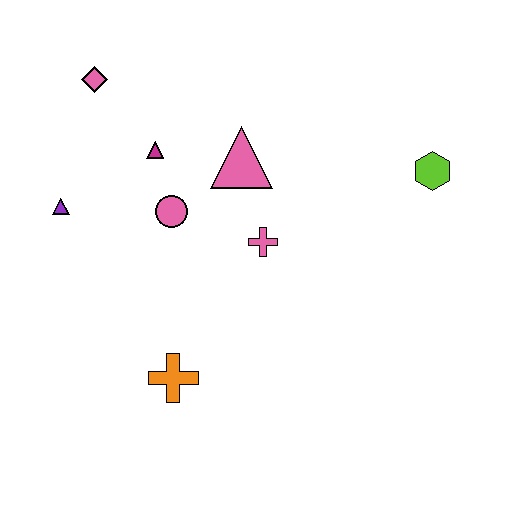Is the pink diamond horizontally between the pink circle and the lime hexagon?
No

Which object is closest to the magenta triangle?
The pink circle is closest to the magenta triangle.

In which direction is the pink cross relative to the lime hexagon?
The pink cross is to the left of the lime hexagon.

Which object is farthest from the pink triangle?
The orange cross is farthest from the pink triangle.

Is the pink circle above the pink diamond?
No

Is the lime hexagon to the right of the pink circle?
Yes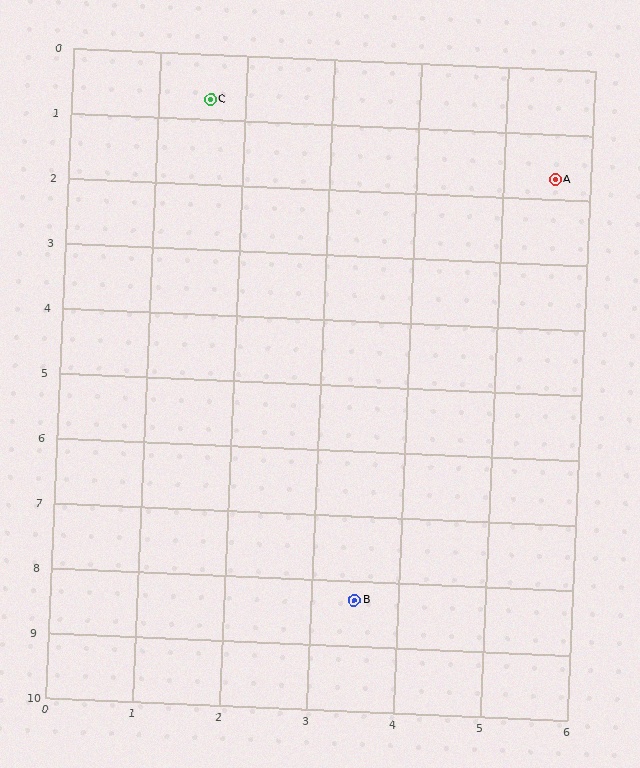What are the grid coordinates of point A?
Point A is at approximately (5.6, 1.7).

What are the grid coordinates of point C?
Point C is at approximately (1.6, 0.7).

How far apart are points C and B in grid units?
Points C and B are about 7.8 grid units apart.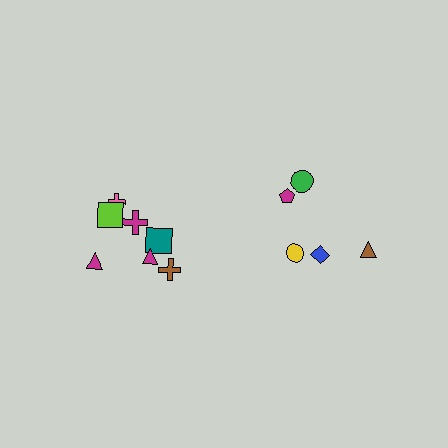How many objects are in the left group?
There are 7 objects.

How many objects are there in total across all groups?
There are 12 objects.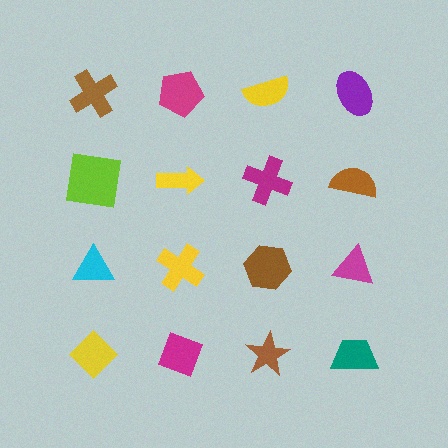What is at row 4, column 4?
A teal trapezoid.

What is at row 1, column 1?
A brown cross.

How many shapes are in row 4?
4 shapes.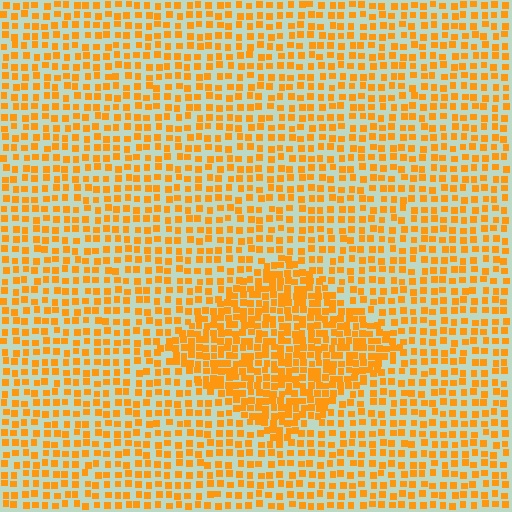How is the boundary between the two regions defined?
The boundary is defined by a change in element density (approximately 1.9x ratio). All elements are the same color, size, and shape.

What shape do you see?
I see a diamond.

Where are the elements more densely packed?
The elements are more densely packed inside the diamond boundary.